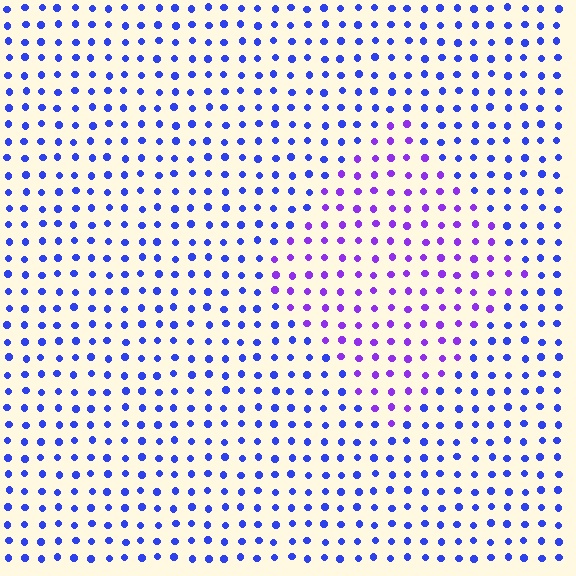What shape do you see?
I see a diamond.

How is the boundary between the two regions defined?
The boundary is defined purely by a slight shift in hue (about 37 degrees). Spacing, size, and orientation are identical on both sides.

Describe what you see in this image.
The image is filled with small blue elements in a uniform arrangement. A diamond-shaped region is visible where the elements are tinted to a slightly different hue, forming a subtle color boundary.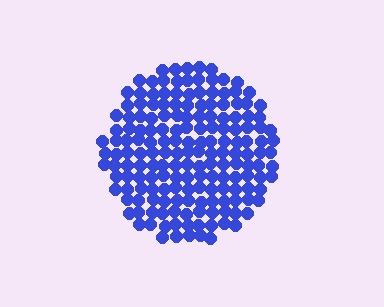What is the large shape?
The large shape is a circle.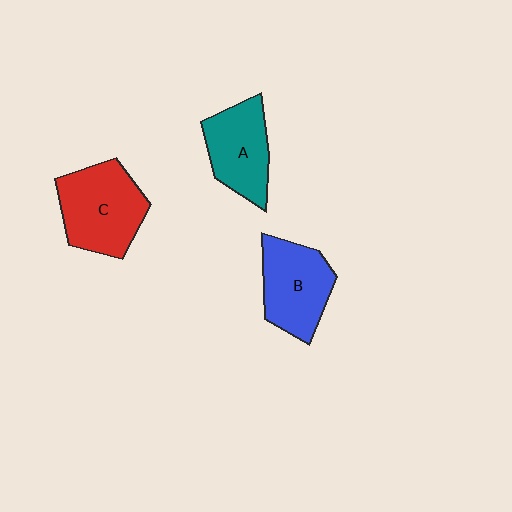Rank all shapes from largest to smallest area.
From largest to smallest: C (red), B (blue), A (teal).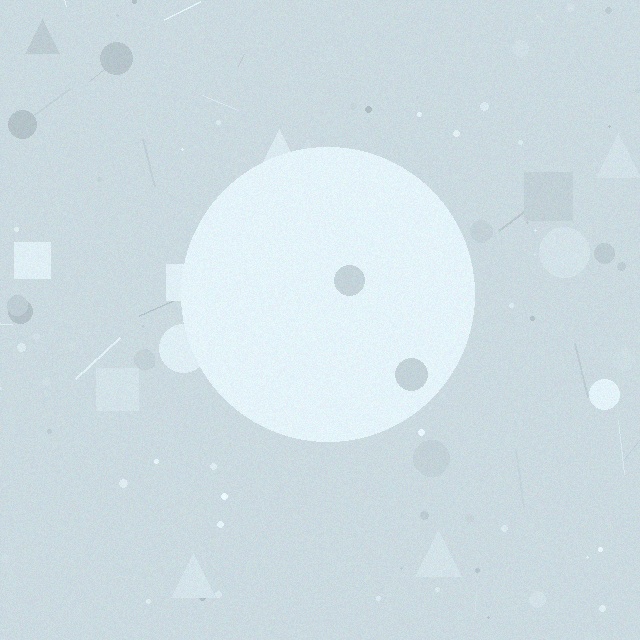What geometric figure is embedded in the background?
A circle is embedded in the background.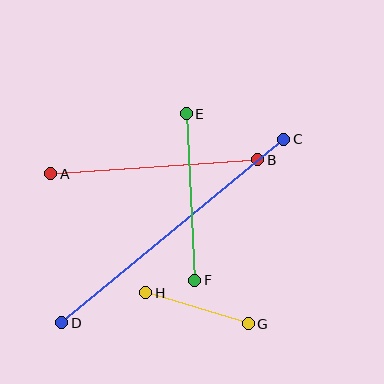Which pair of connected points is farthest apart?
Points C and D are farthest apart.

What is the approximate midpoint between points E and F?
The midpoint is at approximately (191, 197) pixels.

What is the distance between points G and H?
The distance is approximately 107 pixels.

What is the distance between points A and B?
The distance is approximately 208 pixels.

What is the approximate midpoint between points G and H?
The midpoint is at approximately (197, 308) pixels.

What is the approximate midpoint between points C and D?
The midpoint is at approximately (173, 231) pixels.